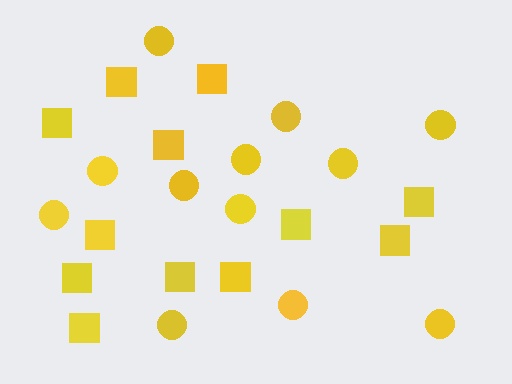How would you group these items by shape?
There are 2 groups: one group of circles (12) and one group of squares (12).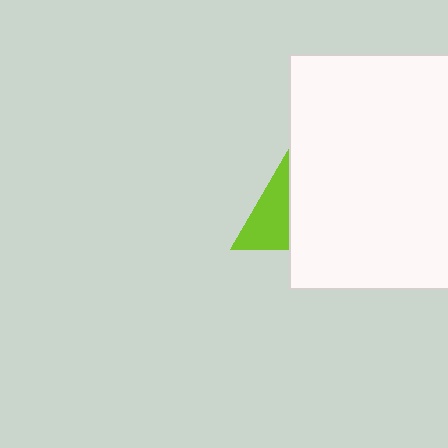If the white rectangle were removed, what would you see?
You would see the complete lime triangle.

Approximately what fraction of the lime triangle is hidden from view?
Roughly 62% of the lime triangle is hidden behind the white rectangle.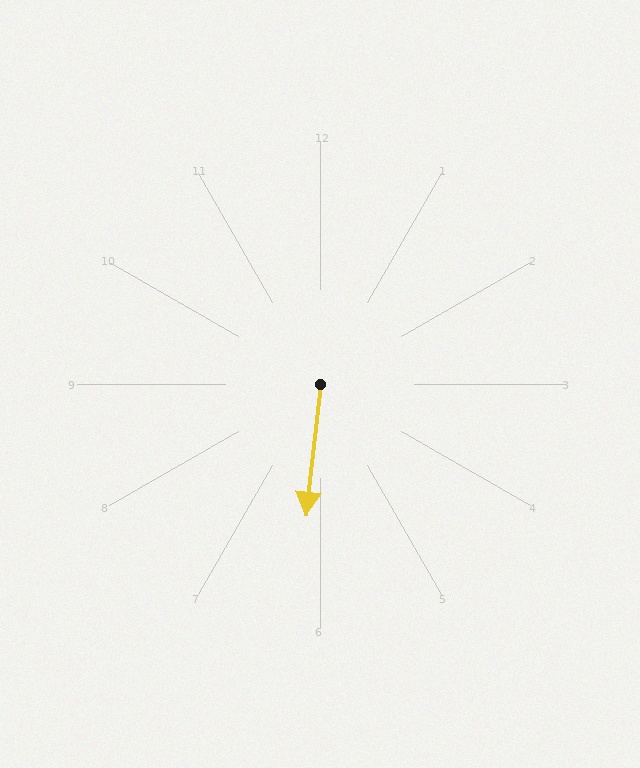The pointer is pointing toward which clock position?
Roughly 6 o'clock.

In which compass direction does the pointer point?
South.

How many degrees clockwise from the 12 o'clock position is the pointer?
Approximately 186 degrees.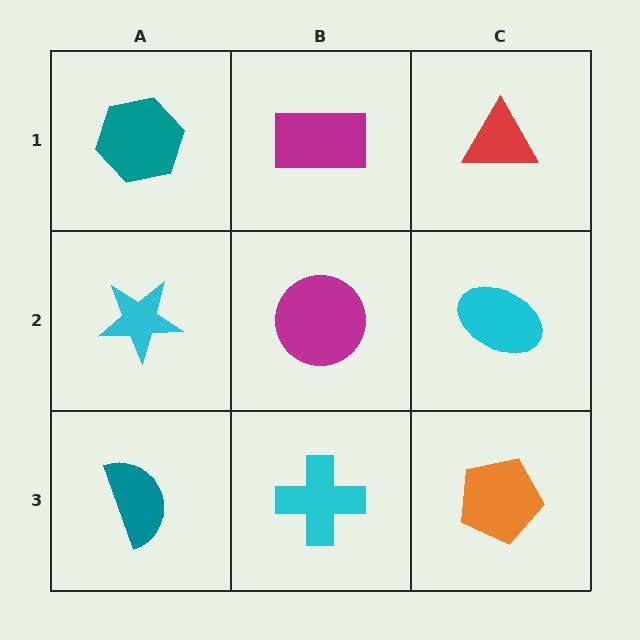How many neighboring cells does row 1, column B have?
3.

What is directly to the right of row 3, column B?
An orange pentagon.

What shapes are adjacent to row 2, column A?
A teal hexagon (row 1, column A), a teal semicircle (row 3, column A), a magenta circle (row 2, column B).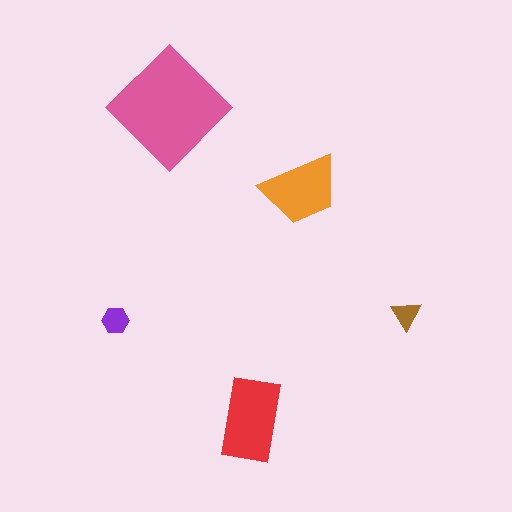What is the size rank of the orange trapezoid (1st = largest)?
3rd.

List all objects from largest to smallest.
The pink diamond, the red rectangle, the orange trapezoid, the purple hexagon, the brown triangle.